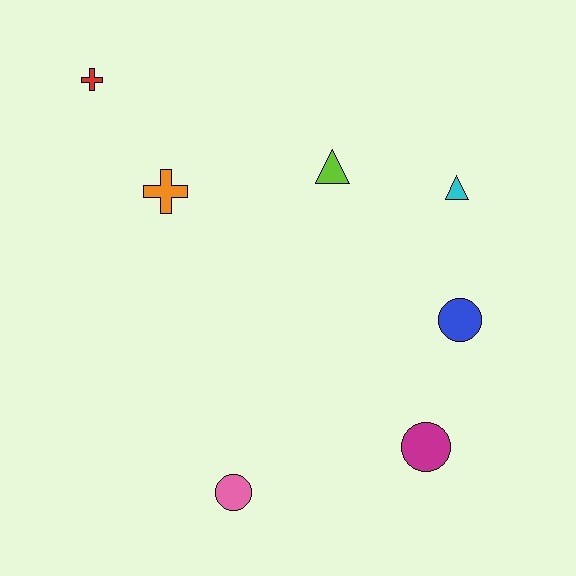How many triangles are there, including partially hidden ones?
There are 2 triangles.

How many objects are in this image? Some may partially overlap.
There are 7 objects.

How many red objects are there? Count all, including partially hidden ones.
There is 1 red object.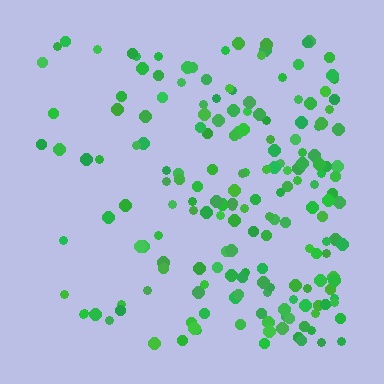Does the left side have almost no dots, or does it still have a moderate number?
Still a moderate number, just noticeably fewer than the right.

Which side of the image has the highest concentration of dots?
The right.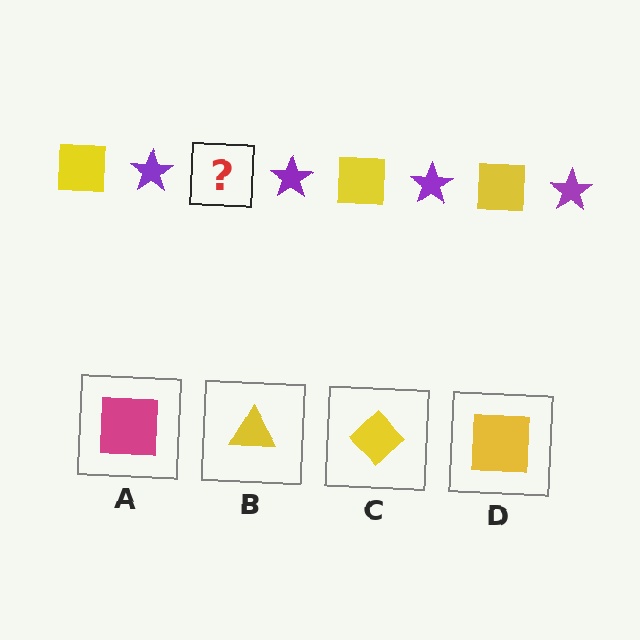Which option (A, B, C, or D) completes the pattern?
D.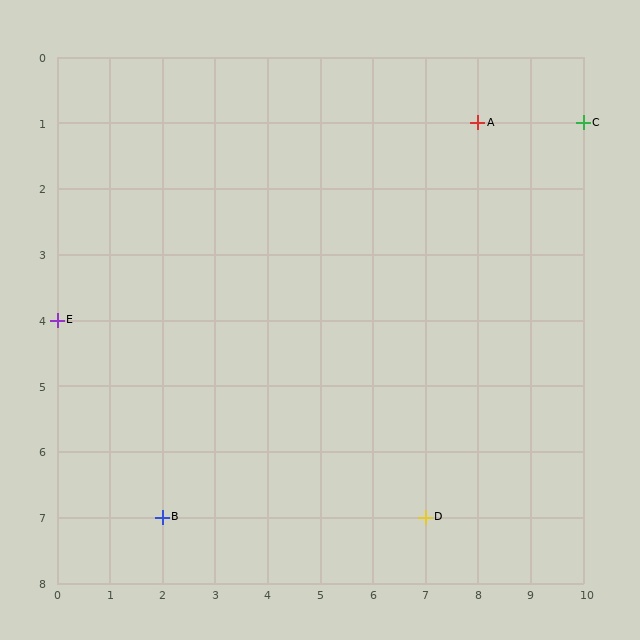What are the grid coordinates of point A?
Point A is at grid coordinates (8, 1).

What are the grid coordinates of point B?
Point B is at grid coordinates (2, 7).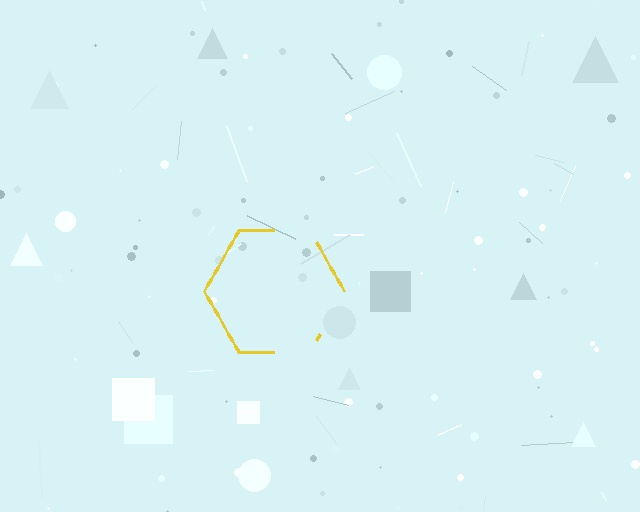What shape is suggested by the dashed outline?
The dashed outline suggests a hexagon.